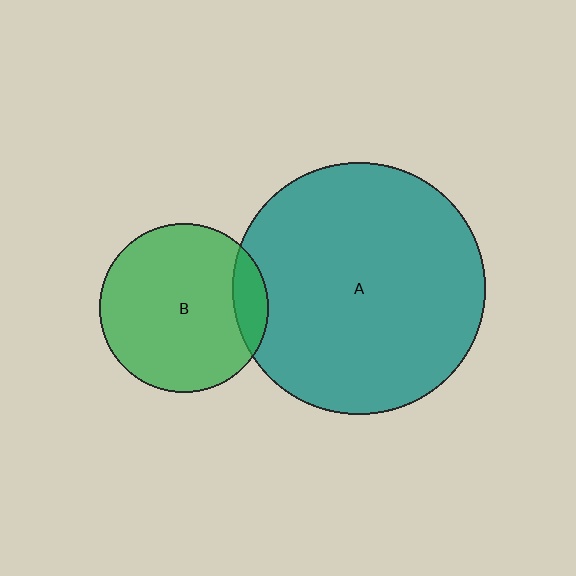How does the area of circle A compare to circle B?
Approximately 2.2 times.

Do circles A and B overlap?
Yes.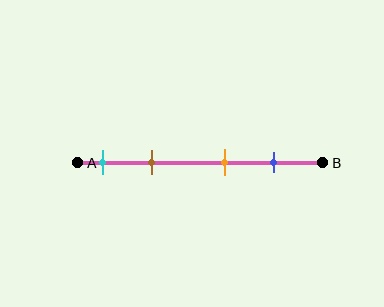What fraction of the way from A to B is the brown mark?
The brown mark is approximately 30% (0.3) of the way from A to B.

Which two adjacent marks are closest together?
The cyan and brown marks are the closest adjacent pair.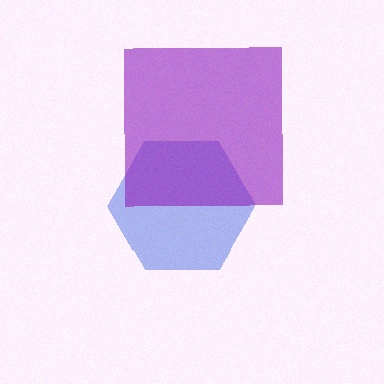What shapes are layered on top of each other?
The layered shapes are: a blue hexagon, a purple square.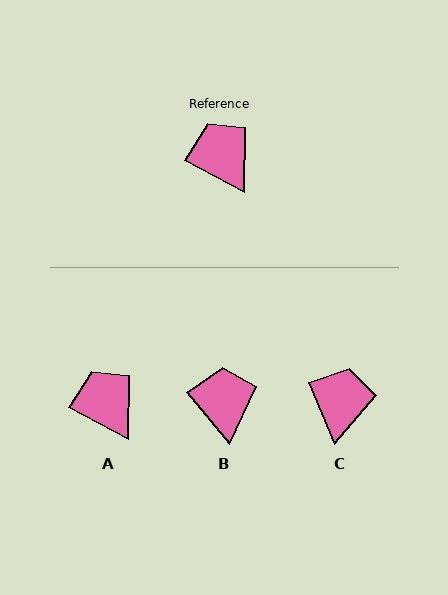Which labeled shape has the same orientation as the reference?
A.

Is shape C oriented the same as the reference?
No, it is off by about 39 degrees.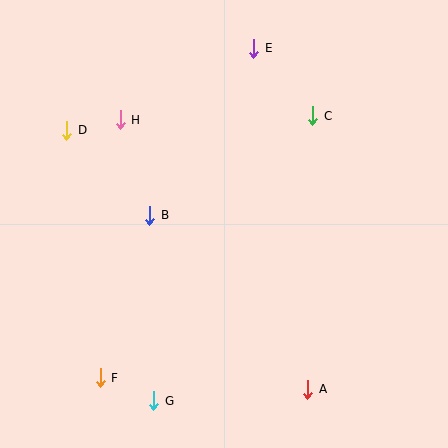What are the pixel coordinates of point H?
Point H is at (120, 120).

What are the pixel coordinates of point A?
Point A is at (308, 389).